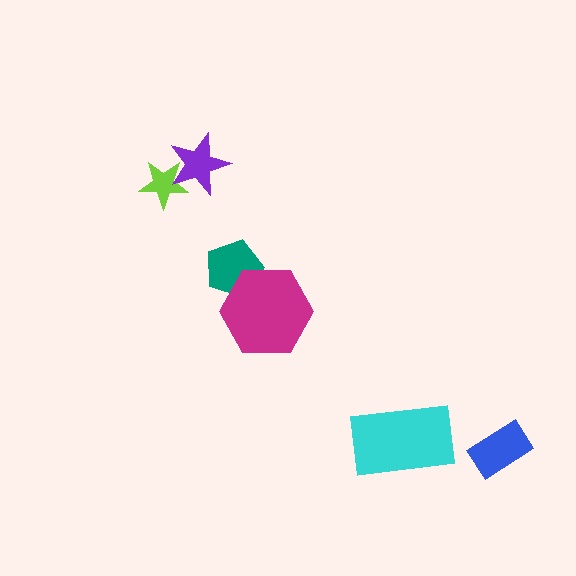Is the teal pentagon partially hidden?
Yes, it is partially covered by another shape.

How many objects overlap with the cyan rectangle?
0 objects overlap with the cyan rectangle.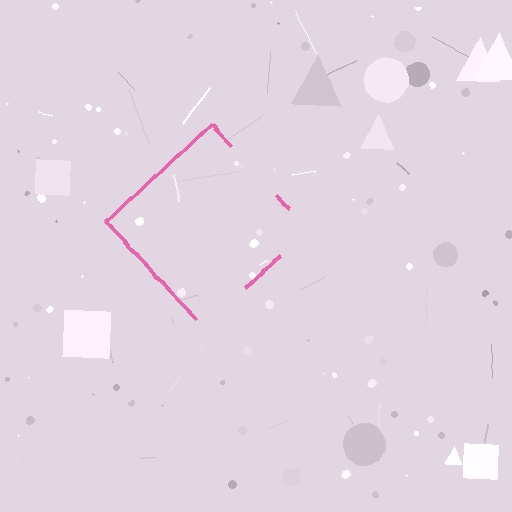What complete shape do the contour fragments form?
The contour fragments form a diamond.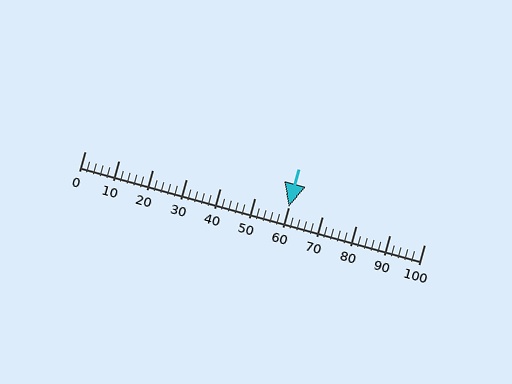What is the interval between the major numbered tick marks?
The major tick marks are spaced 10 units apart.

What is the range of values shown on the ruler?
The ruler shows values from 0 to 100.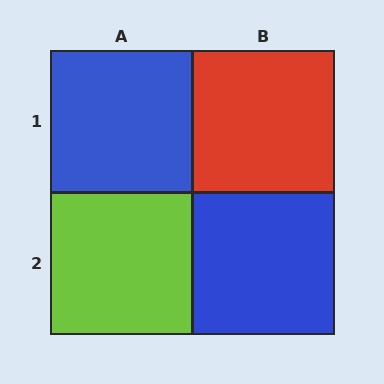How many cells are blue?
2 cells are blue.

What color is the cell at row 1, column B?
Red.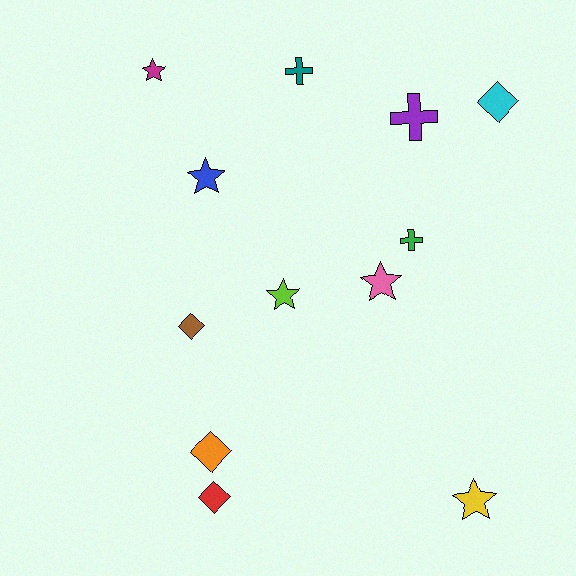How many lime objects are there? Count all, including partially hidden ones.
There is 1 lime object.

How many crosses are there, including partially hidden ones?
There are 3 crosses.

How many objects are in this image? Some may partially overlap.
There are 12 objects.